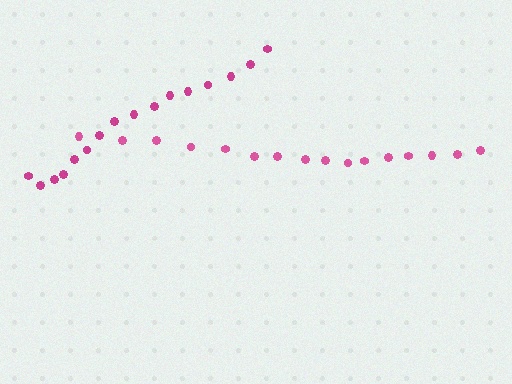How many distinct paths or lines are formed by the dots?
There are 2 distinct paths.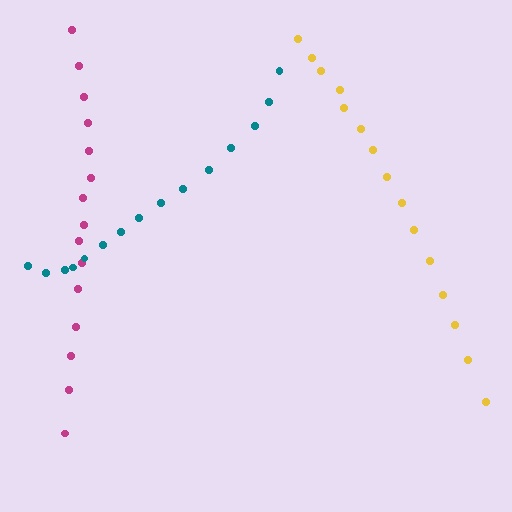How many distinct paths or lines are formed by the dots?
There are 3 distinct paths.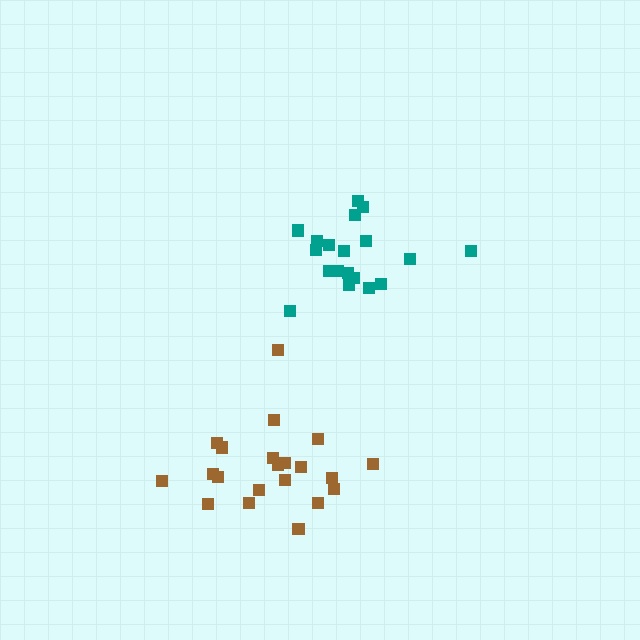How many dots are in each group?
Group 1: 21 dots, Group 2: 19 dots (40 total).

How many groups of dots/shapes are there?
There are 2 groups.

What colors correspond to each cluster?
The clusters are colored: brown, teal.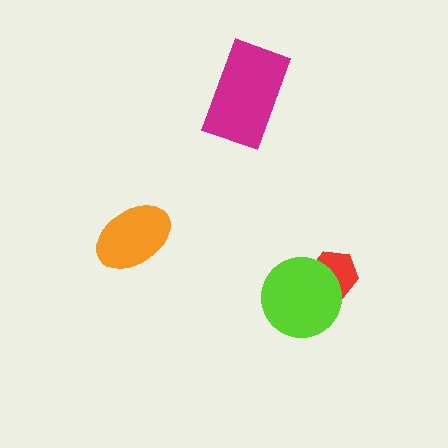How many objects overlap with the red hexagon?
1 object overlaps with the red hexagon.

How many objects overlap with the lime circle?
1 object overlaps with the lime circle.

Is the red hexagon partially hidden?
Yes, it is partially covered by another shape.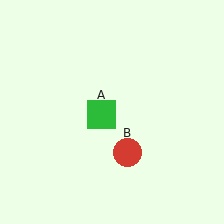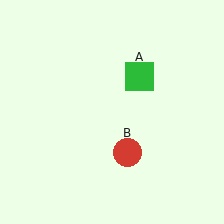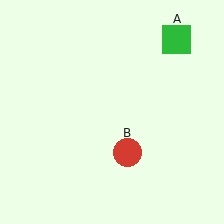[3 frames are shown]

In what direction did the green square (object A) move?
The green square (object A) moved up and to the right.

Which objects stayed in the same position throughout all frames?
Red circle (object B) remained stationary.